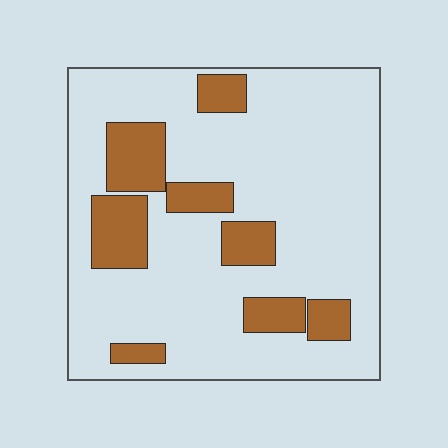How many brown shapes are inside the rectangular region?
8.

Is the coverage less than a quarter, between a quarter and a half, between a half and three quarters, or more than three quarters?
Less than a quarter.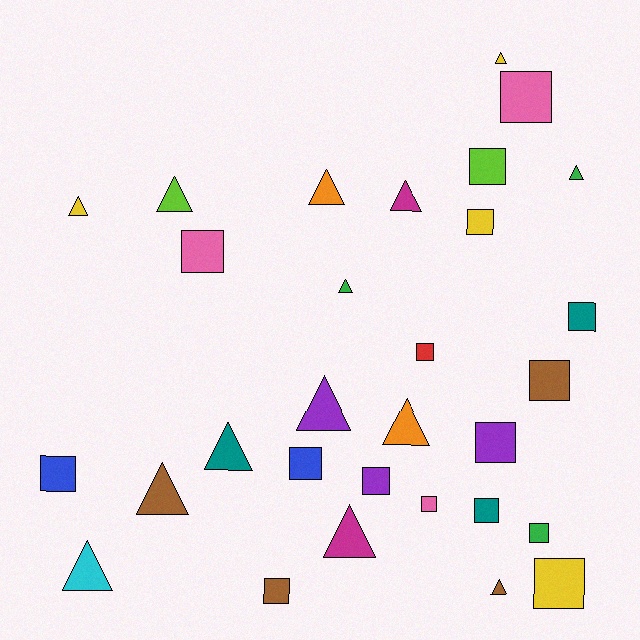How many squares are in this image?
There are 16 squares.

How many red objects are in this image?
There is 1 red object.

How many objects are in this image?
There are 30 objects.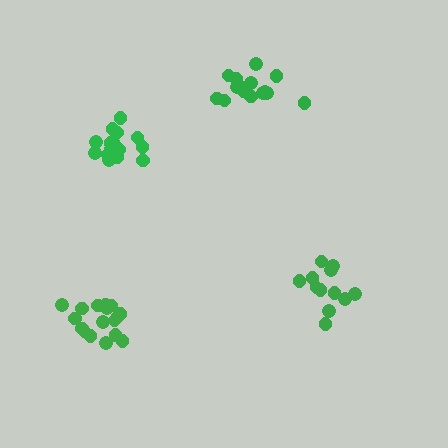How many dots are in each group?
Group 1: 15 dots, Group 2: 17 dots, Group 3: 15 dots, Group 4: 12 dots (59 total).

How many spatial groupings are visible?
There are 4 spatial groupings.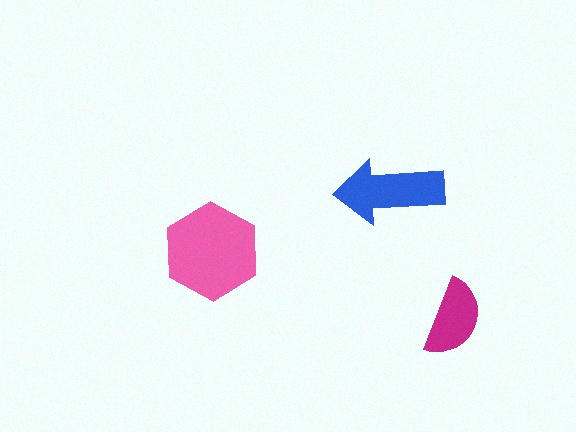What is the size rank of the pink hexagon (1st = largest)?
1st.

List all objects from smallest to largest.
The magenta semicircle, the blue arrow, the pink hexagon.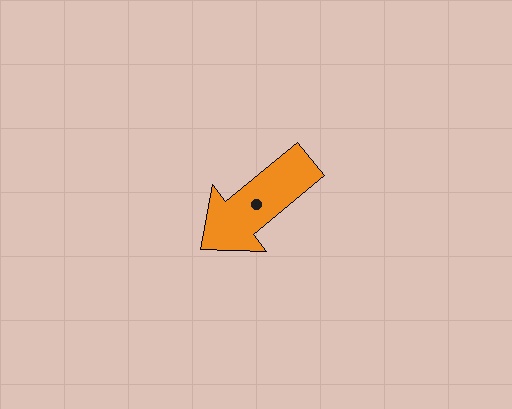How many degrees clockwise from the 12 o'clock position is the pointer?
Approximately 231 degrees.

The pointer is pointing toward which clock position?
Roughly 8 o'clock.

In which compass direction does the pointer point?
Southwest.